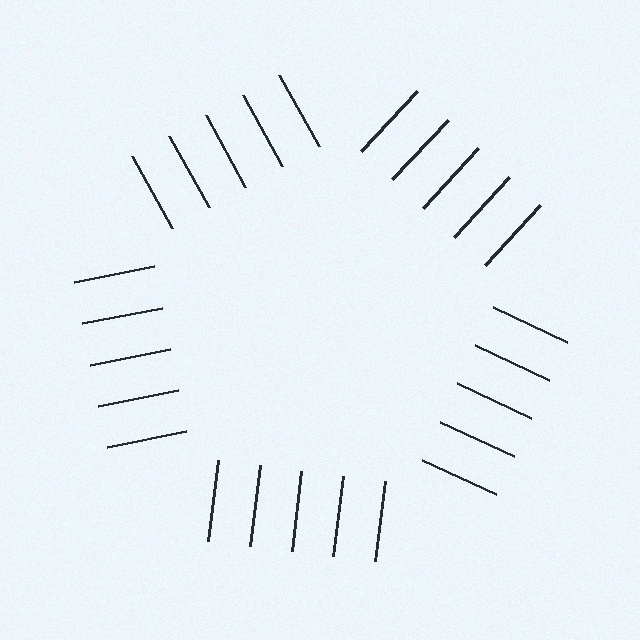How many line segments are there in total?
25 — 5 along each of the 5 edges.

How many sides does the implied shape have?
5 sides — the line-ends trace a pentagon.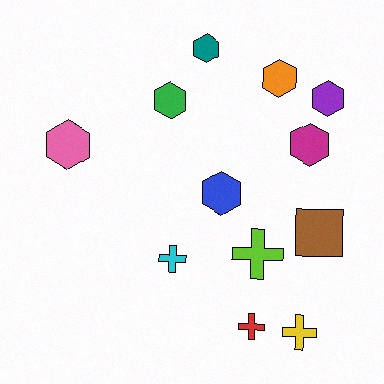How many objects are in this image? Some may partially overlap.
There are 12 objects.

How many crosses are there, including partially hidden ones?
There are 4 crosses.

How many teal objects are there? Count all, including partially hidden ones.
There is 1 teal object.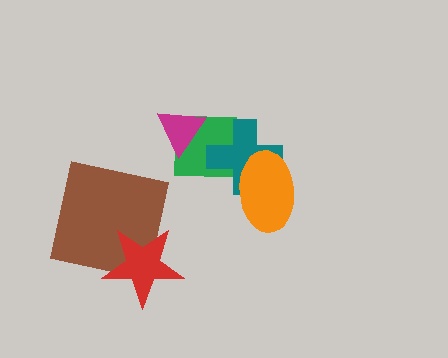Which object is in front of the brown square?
The red star is in front of the brown square.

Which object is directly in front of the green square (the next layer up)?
The magenta triangle is directly in front of the green square.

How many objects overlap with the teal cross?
2 objects overlap with the teal cross.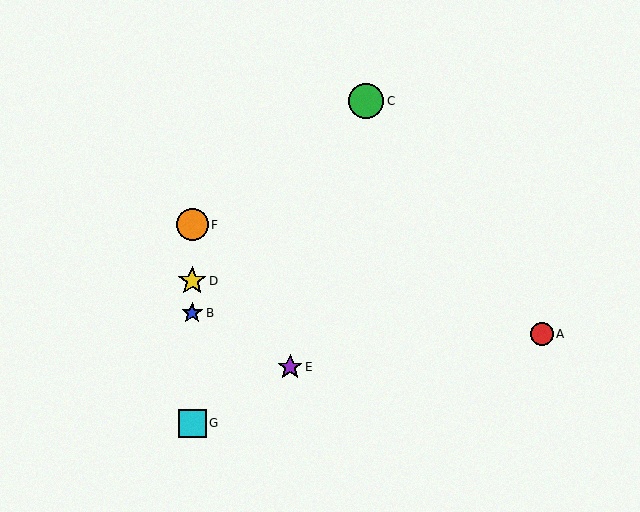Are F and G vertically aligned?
Yes, both are at x≈192.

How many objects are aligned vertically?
4 objects (B, D, F, G) are aligned vertically.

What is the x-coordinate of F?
Object F is at x≈192.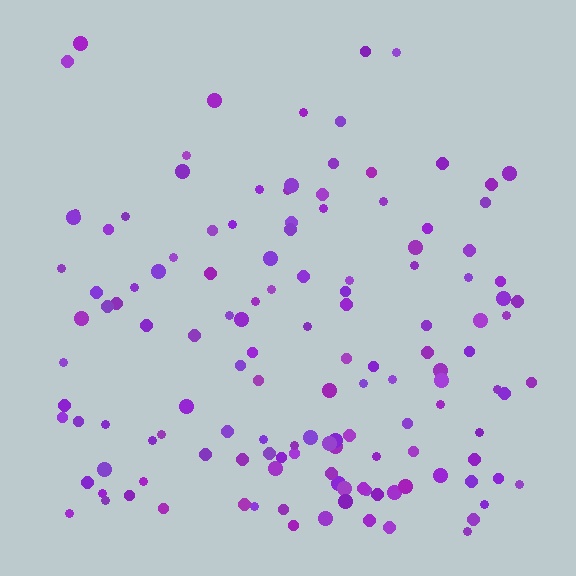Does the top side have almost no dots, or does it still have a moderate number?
Still a moderate number, just noticeably fewer than the bottom.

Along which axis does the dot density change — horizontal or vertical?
Vertical.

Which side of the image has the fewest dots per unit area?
The top.